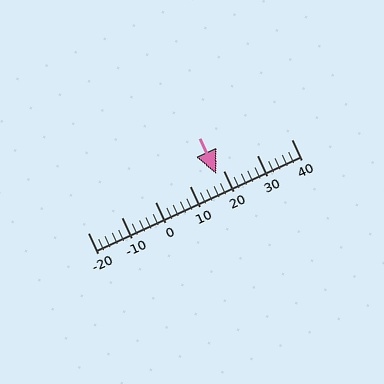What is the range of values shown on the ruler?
The ruler shows values from -20 to 40.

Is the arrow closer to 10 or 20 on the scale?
The arrow is closer to 20.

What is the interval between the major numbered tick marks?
The major tick marks are spaced 10 units apart.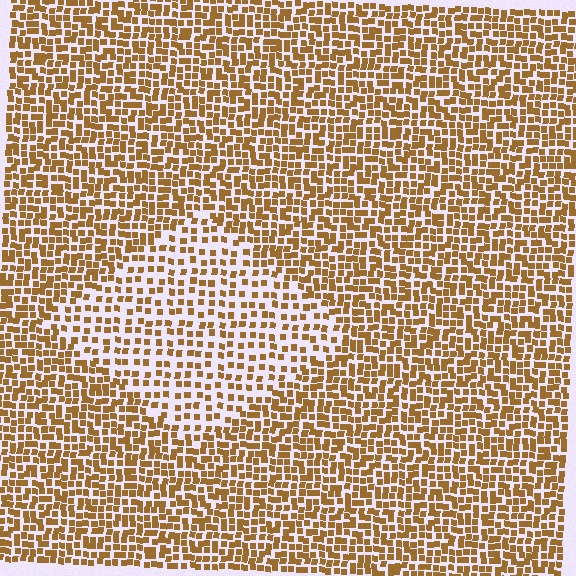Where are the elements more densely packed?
The elements are more densely packed outside the diamond boundary.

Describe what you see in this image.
The image contains small brown elements arranged at two different densities. A diamond-shaped region is visible where the elements are less densely packed than the surrounding area.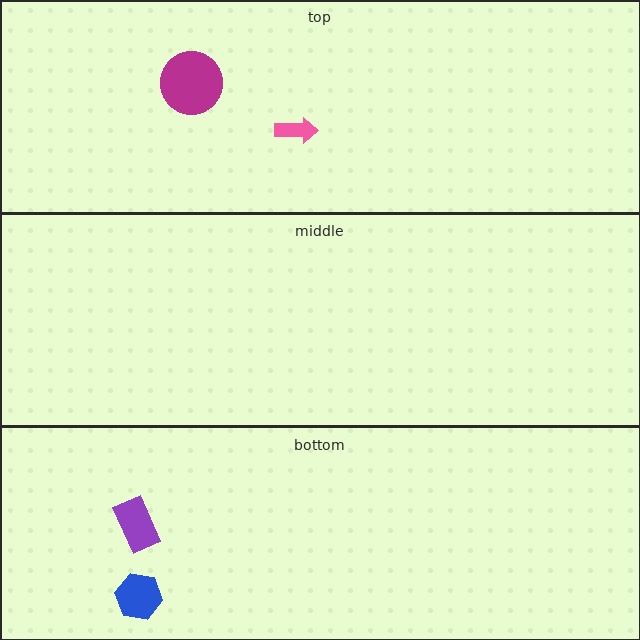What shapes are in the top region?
The pink arrow, the magenta circle.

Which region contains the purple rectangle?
The bottom region.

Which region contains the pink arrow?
The top region.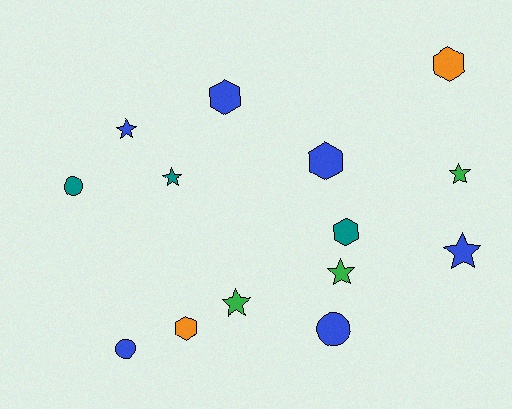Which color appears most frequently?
Blue, with 6 objects.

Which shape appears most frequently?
Star, with 6 objects.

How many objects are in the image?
There are 14 objects.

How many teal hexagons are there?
There is 1 teal hexagon.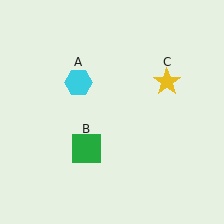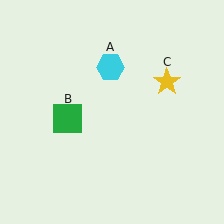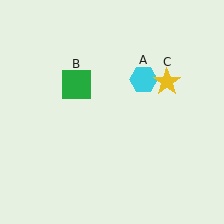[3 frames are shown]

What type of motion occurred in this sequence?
The cyan hexagon (object A), green square (object B) rotated clockwise around the center of the scene.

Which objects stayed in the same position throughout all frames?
Yellow star (object C) remained stationary.